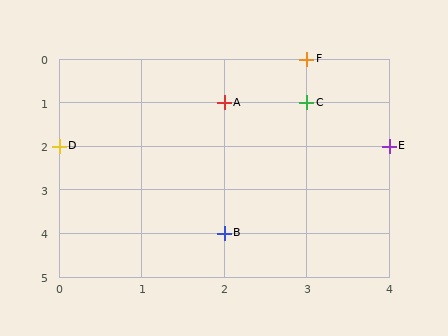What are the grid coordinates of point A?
Point A is at grid coordinates (2, 1).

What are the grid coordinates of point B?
Point B is at grid coordinates (2, 4).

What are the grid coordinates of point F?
Point F is at grid coordinates (3, 0).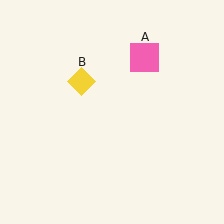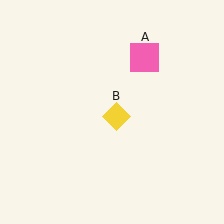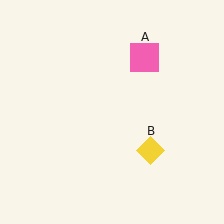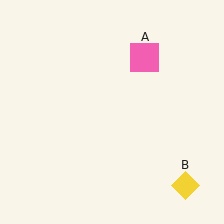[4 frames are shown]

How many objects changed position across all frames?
1 object changed position: yellow diamond (object B).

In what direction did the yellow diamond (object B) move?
The yellow diamond (object B) moved down and to the right.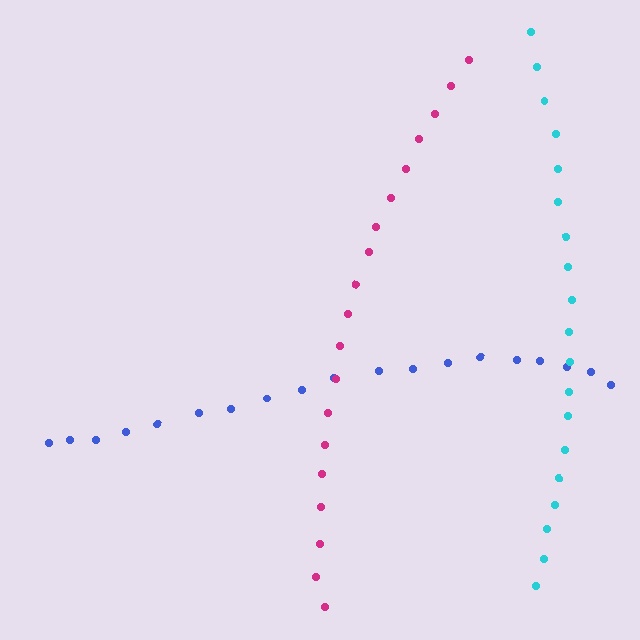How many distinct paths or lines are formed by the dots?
There are 3 distinct paths.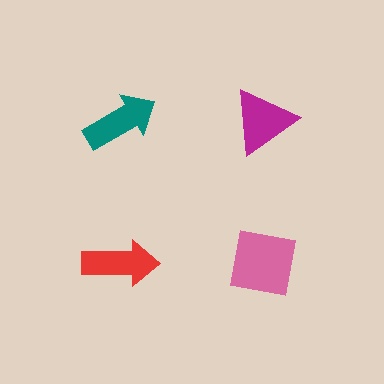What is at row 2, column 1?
A red arrow.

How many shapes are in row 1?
2 shapes.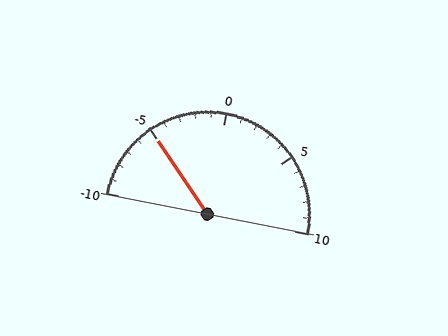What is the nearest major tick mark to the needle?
The nearest major tick mark is -5.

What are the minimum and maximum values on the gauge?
The gauge ranges from -10 to 10.